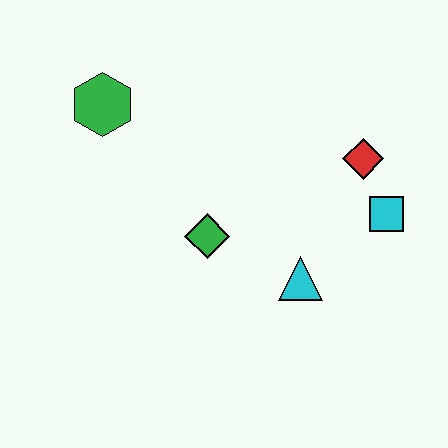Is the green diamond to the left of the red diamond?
Yes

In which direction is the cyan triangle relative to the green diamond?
The cyan triangle is to the right of the green diamond.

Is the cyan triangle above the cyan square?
No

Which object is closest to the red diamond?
The cyan square is closest to the red diamond.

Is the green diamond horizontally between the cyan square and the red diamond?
No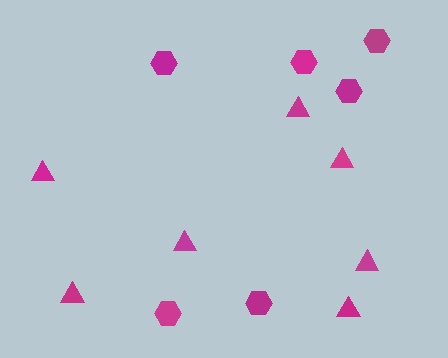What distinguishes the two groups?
There are 2 groups: one group of triangles (7) and one group of hexagons (6).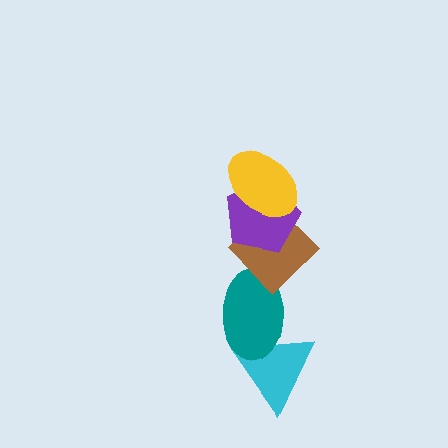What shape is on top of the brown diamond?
The purple pentagon is on top of the brown diamond.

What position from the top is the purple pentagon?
The purple pentagon is 2nd from the top.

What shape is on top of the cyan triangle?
The teal ellipse is on top of the cyan triangle.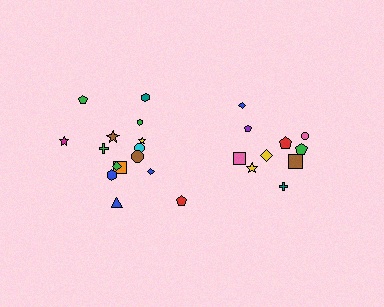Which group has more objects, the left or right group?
The left group.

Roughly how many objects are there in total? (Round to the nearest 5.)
Roughly 25 objects in total.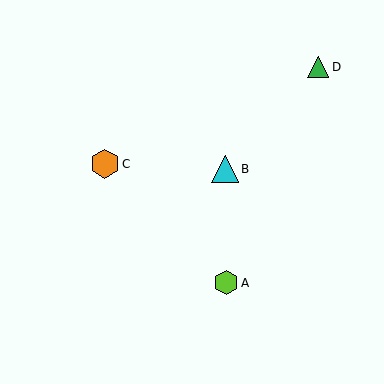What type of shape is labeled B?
Shape B is a cyan triangle.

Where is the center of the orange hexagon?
The center of the orange hexagon is at (105, 164).